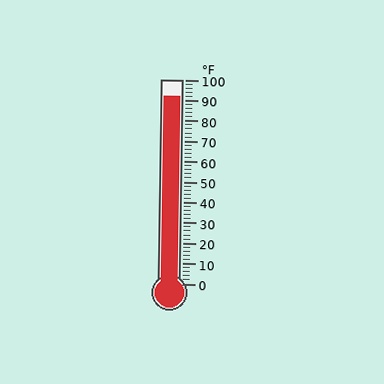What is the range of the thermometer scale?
The thermometer scale ranges from 0°F to 100°F.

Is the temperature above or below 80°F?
The temperature is above 80°F.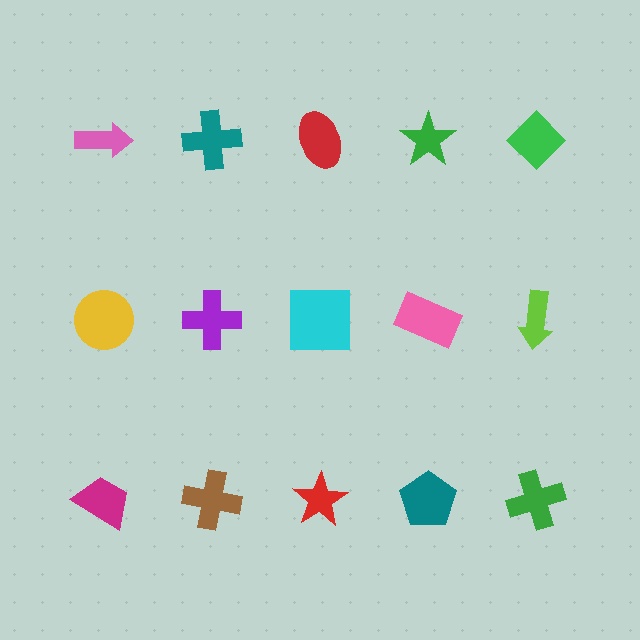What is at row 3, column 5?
A green cross.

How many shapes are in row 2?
5 shapes.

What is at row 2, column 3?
A cyan square.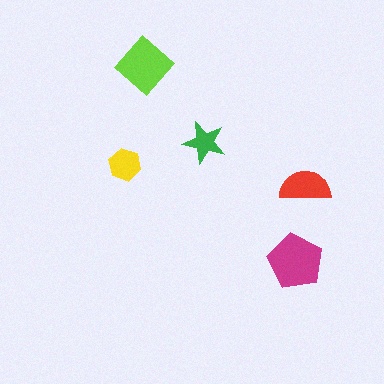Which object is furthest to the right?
The red semicircle is rightmost.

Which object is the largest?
The magenta pentagon.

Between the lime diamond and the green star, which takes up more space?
The lime diamond.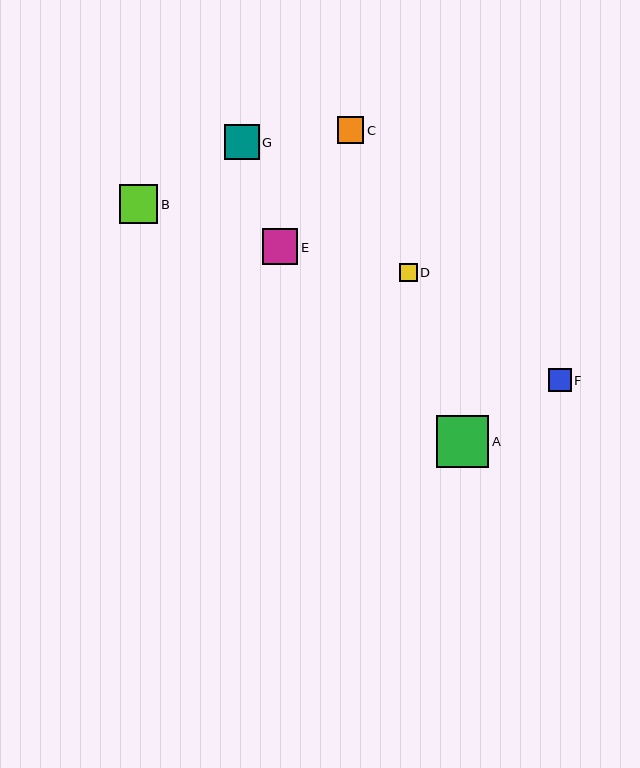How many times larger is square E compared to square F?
Square E is approximately 1.6 times the size of square F.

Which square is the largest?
Square A is the largest with a size of approximately 52 pixels.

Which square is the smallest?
Square D is the smallest with a size of approximately 18 pixels.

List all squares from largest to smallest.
From largest to smallest: A, B, E, G, C, F, D.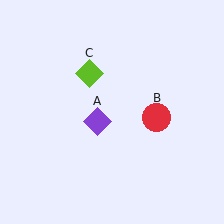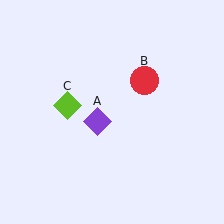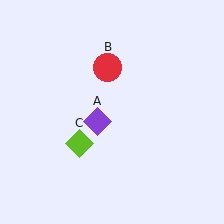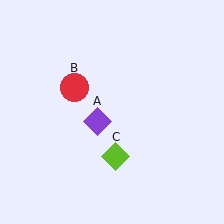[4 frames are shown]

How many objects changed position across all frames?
2 objects changed position: red circle (object B), lime diamond (object C).